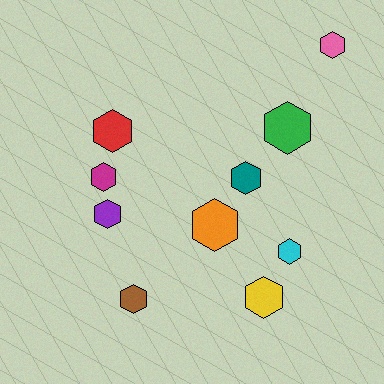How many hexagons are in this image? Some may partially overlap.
There are 10 hexagons.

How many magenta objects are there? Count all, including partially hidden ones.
There is 1 magenta object.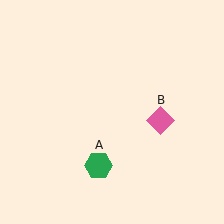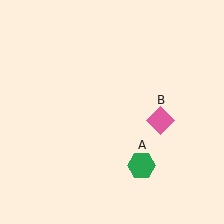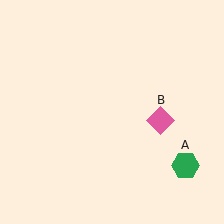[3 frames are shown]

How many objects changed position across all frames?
1 object changed position: green hexagon (object A).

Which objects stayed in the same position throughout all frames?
Pink diamond (object B) remained stationary.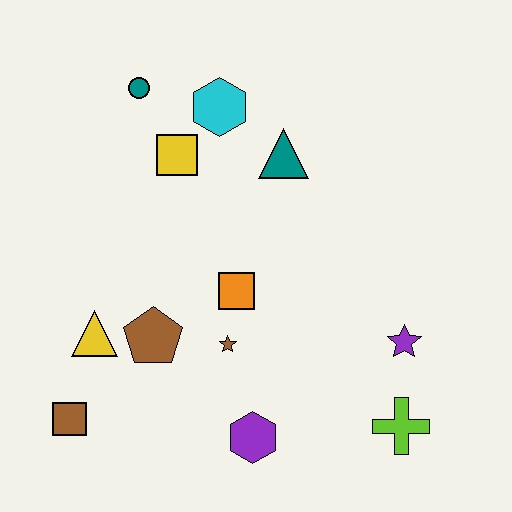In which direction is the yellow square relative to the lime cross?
The yellow square is above the lime cross.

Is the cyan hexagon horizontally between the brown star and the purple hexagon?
No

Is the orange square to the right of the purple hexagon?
No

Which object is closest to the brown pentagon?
The yellow triangle is closest to the brown pentagon.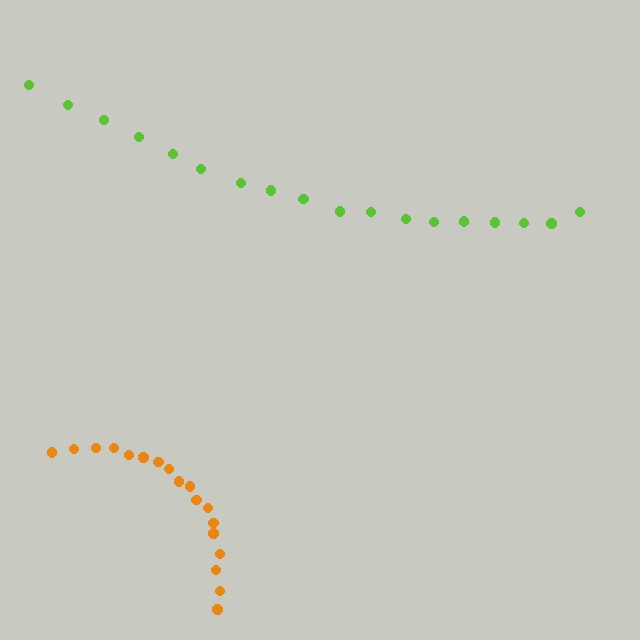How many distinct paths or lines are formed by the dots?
There are 2 distinct paths.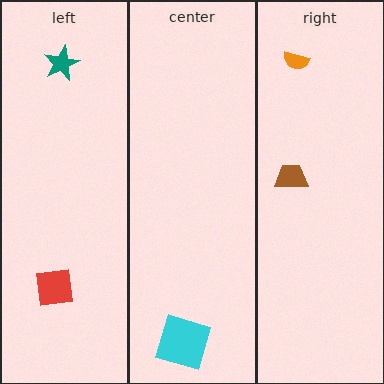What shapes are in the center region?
The cyan square.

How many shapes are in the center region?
1.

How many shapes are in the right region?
2.